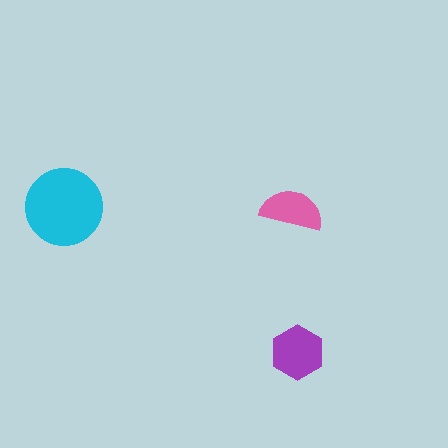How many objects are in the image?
There are 3 objects in the image.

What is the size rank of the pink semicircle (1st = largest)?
3rd.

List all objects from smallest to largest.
The pink semicircle, the purple hexagon, the cyan circle.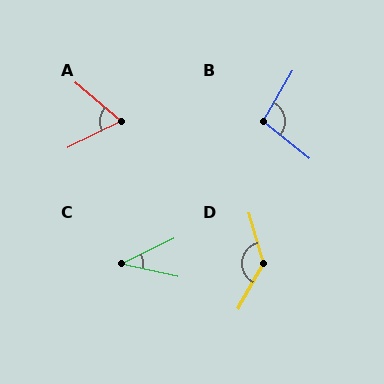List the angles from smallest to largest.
C (38°), A (67°), B (98°), D (134°).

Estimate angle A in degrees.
Approximately 67 degrees.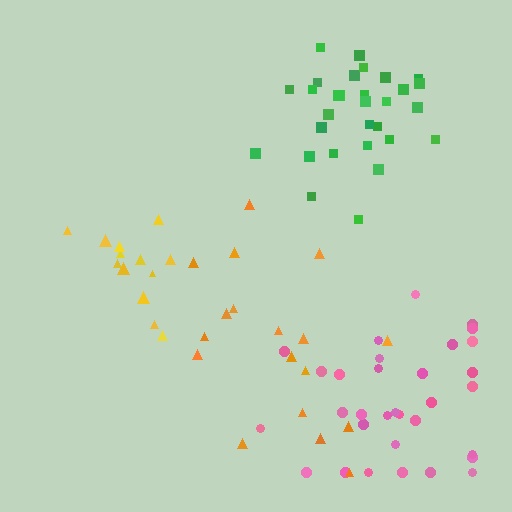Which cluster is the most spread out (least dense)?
Orange.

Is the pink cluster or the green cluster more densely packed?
Green.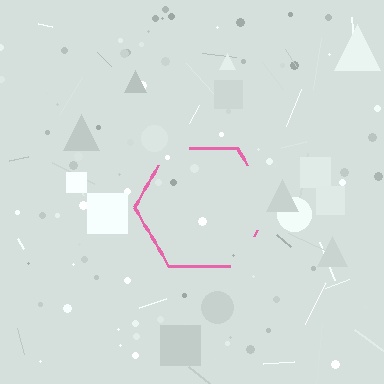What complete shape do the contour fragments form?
The contour fragments form a hexagon.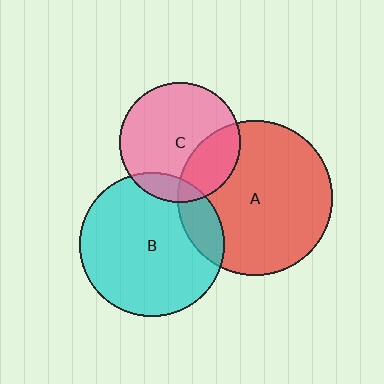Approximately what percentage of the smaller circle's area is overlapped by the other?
Approximately 15%.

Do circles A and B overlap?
Yes.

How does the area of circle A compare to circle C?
Approximately 1.7 times.